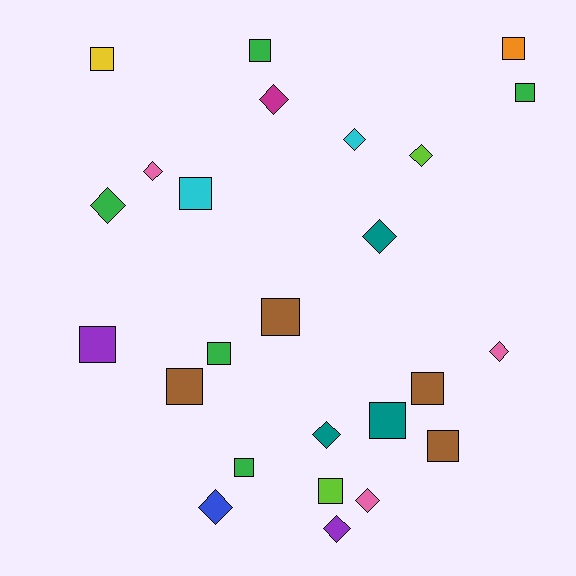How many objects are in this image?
There are 25 objects.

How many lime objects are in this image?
There are 2 lime objects.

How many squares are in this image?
There are 14 squares.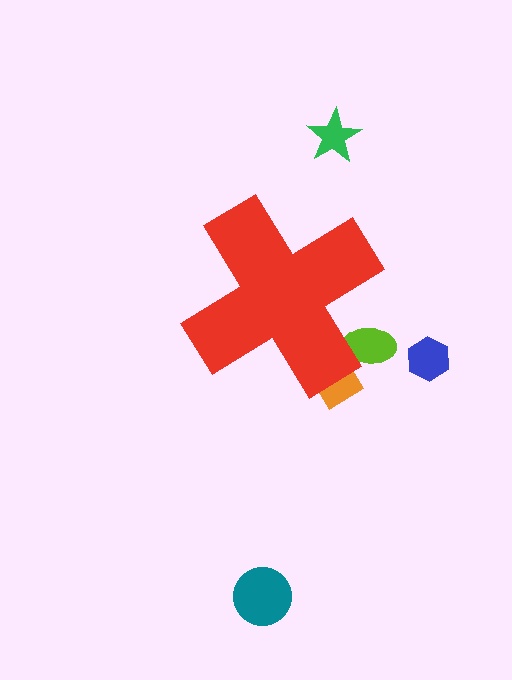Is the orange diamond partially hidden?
Yes, the orange diamond is partially hidden behind the red cross.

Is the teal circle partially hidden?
No, the teal circle is fully visible.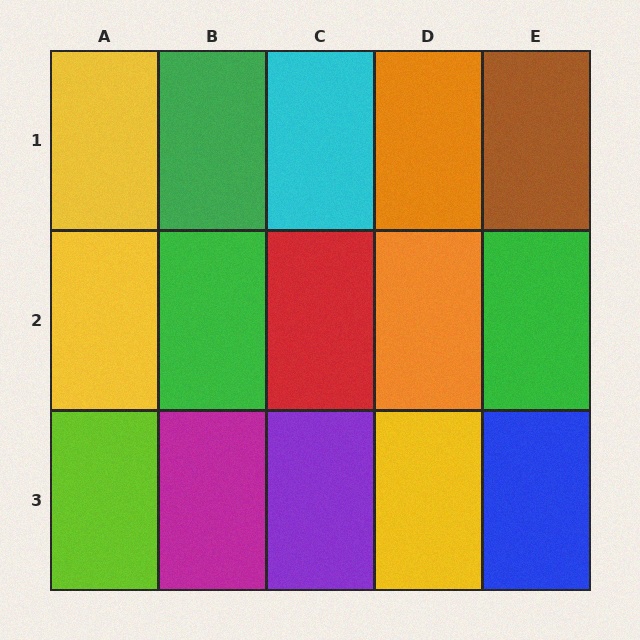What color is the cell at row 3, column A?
Lime.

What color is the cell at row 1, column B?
Green.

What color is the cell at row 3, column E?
Blue.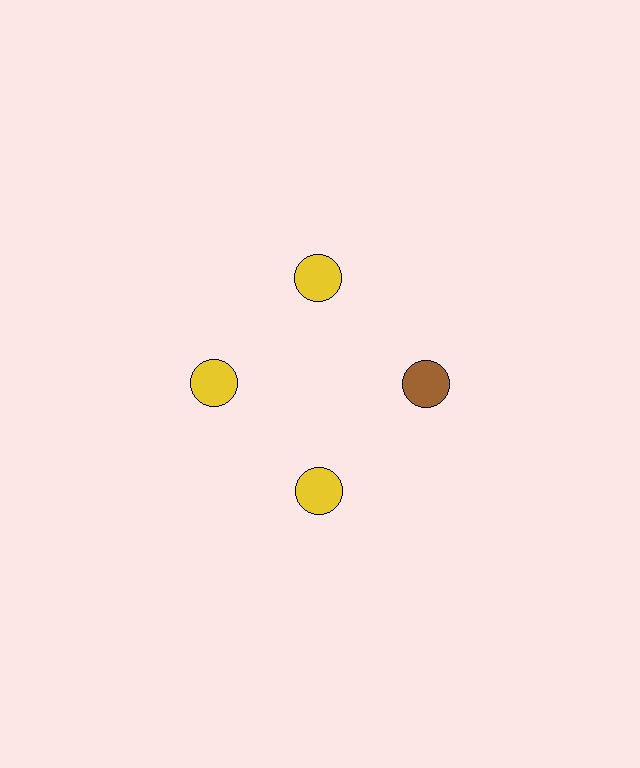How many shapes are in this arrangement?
There are 4 shapes arranged in a ring pattern.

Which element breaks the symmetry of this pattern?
The brown circle at roughly the 3 o'clock position breaks the symmetry. All other shapes are yellow circles.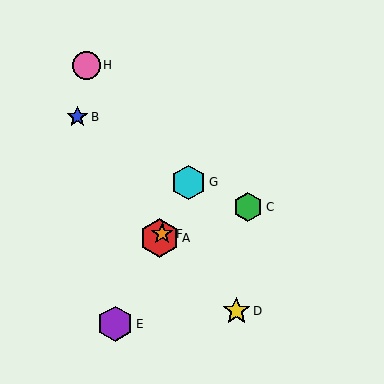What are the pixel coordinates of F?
Object F is at (162, 234).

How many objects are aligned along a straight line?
4 objects (A, E, F, G) are aligned along a straight line.